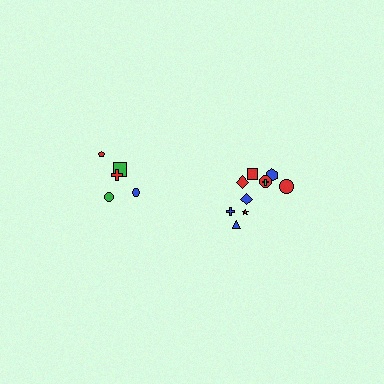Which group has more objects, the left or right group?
The right group.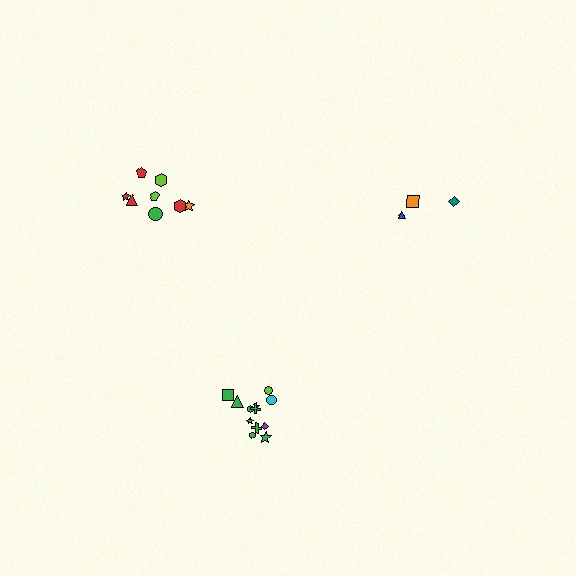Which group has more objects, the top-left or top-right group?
The top-left group.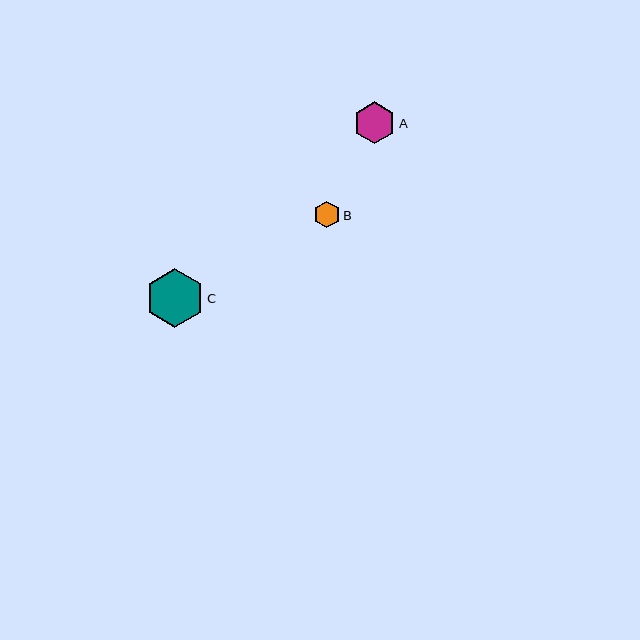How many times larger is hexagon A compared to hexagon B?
Hexagon A is approximately 1.6 times the size of hexagon B.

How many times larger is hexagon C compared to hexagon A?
Hexagon C is approximately 1.4 times the size of hexagon A.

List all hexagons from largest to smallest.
From largest to smallest: C, A, B.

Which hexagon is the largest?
Hexagon C is the largest with a size of approximately 59 pixels.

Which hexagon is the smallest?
Hexagon B is the smallest with a size of approximately 27 pixels.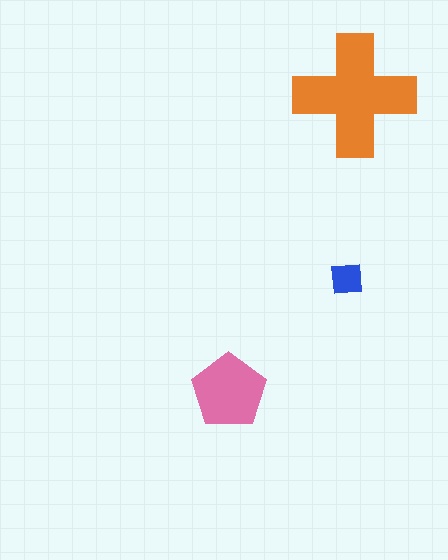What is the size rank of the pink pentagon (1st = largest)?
2nd.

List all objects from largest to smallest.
The orange cross, the pink pentagon, the blue square.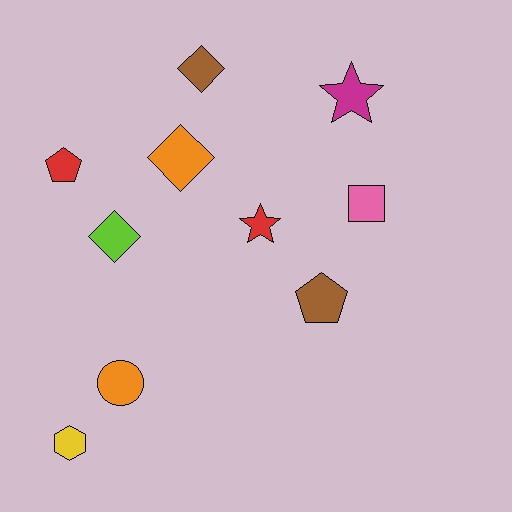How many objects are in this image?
There are 10 objects.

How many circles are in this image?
There is 1 circle.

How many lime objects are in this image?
There is 1 lime object.